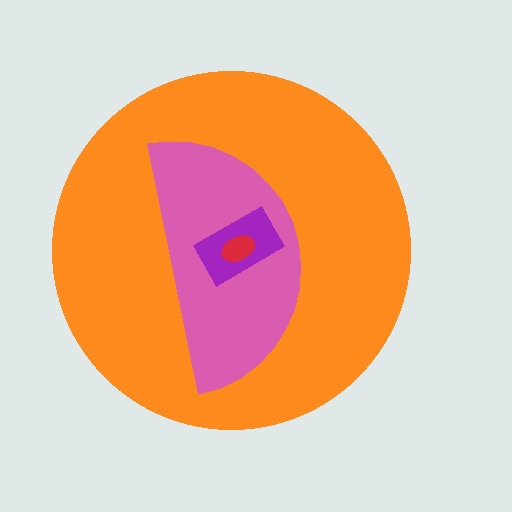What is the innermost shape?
The red ellipse.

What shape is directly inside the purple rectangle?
The red ellipse.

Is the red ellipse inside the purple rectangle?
Yes.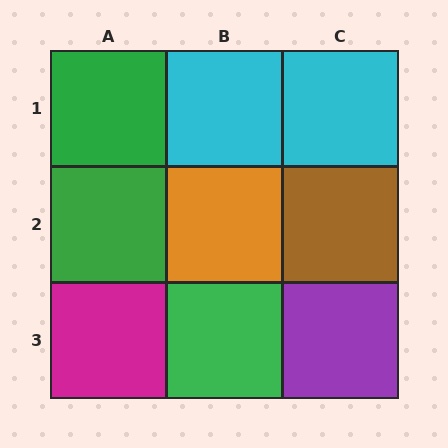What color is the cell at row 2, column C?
Brown.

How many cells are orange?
1 cell is orange.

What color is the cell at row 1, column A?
Green.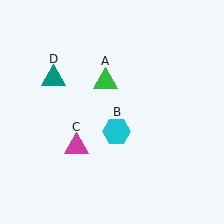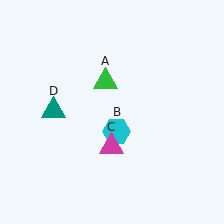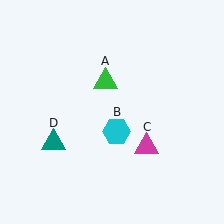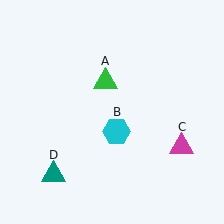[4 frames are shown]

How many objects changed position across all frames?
2 objects changed position: magenta triangle (object C), teal triangle (object D).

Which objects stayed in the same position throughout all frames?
Green triangle (object A) and cyan hexagon (object B) remained stationary.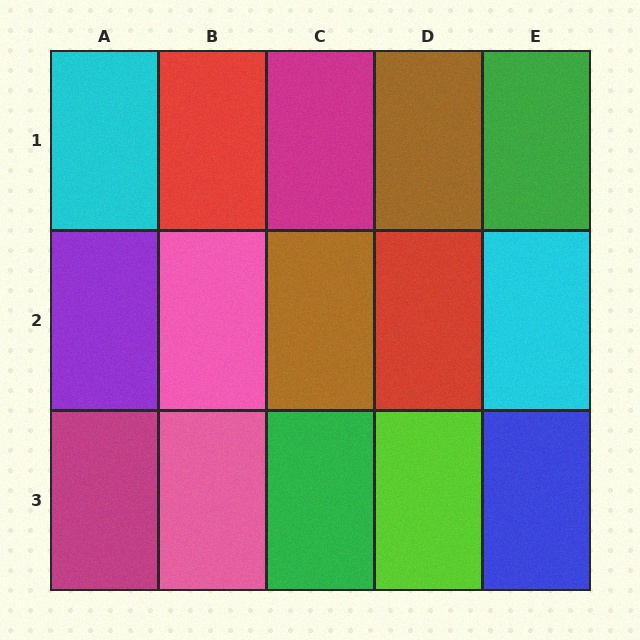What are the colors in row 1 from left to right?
Cyan, red, magenta, brown, green.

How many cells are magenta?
2 cells are magenta.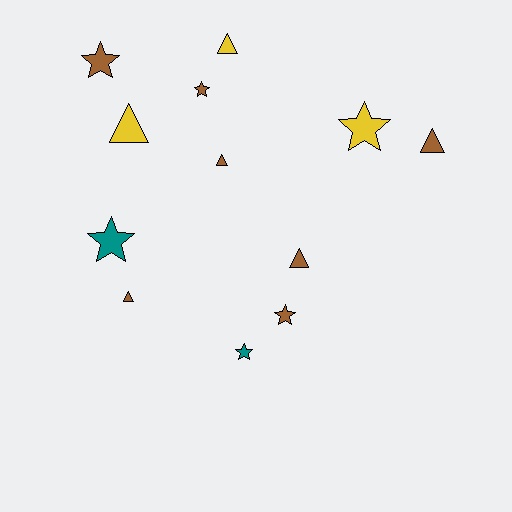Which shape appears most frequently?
Star, with 6 objects.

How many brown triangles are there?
There are 4 brown triangles.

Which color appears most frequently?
Brown, with 7 objects.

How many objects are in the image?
There are 12 objects.